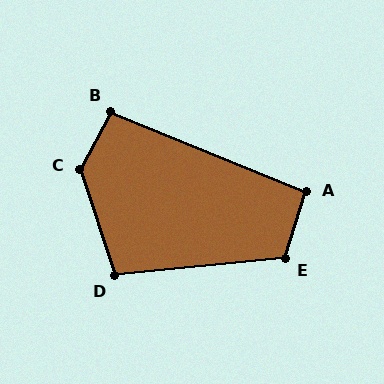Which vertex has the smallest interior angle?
A, at approximately 95 degrees.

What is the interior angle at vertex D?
Approximately 102 degrees (obtuse).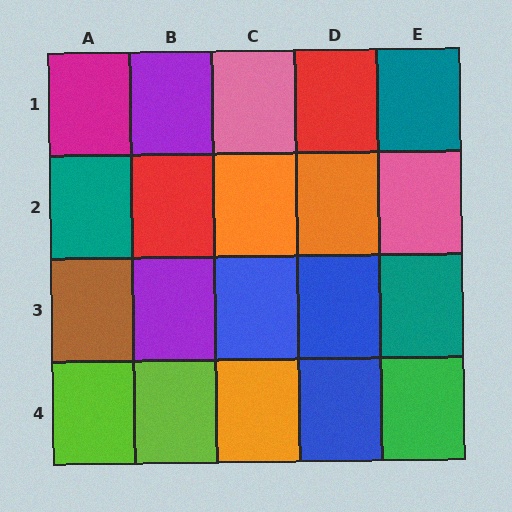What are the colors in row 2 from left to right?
Teal, red, orange, orange, pink.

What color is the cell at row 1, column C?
Pink.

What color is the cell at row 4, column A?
Lime.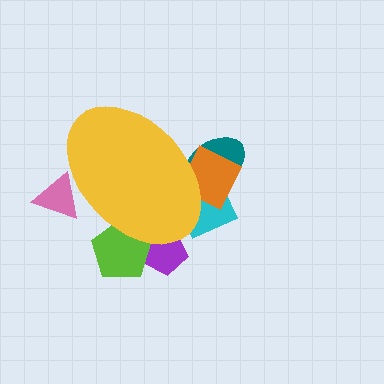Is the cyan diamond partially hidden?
Yes, the cyan diamond is partially hidden behind the yellow ellipse.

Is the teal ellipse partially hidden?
Yes, the teal ellipse is partially hidden behind the yellow ellipse.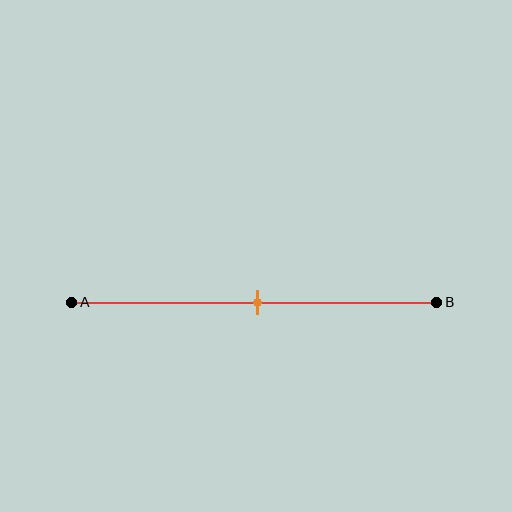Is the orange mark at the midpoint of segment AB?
Yes, the mark is approximately at the midpoint.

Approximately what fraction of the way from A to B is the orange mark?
The orange mark is approximately 50% of the way from A to B.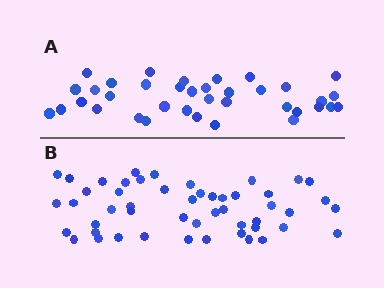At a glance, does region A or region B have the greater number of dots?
Region B (the bottom region) has more dots.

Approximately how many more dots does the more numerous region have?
Region B has approximately 15 more dots than region A.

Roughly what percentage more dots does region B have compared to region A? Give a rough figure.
About 35% more.